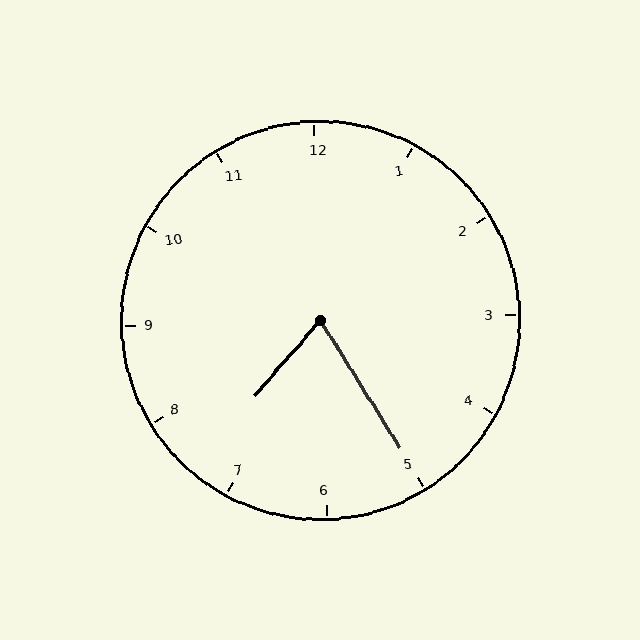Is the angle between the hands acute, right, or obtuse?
It is acute.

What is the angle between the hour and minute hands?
Approximately 72 degrees.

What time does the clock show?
7:25.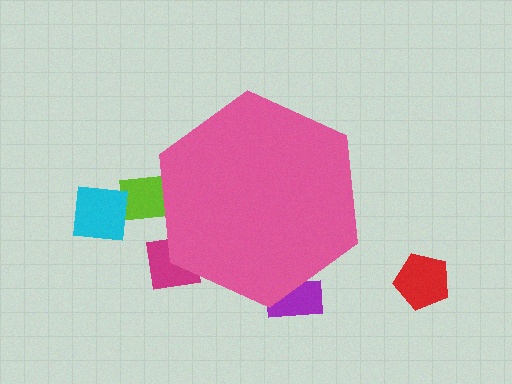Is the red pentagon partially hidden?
No, the red pentagon is fully visible.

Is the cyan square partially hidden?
No, the cyan square is fully visible.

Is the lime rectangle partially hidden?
Yes, the lime rectangle is partially hidden behind the pink hexagon.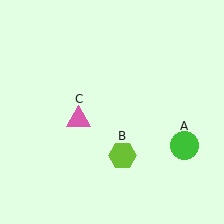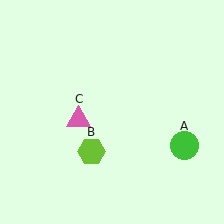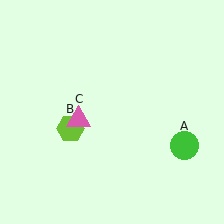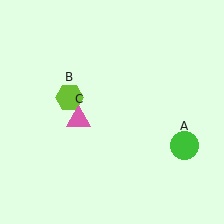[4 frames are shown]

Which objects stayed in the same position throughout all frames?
Green circle (object A) and pink triangle (object C) remained stationary.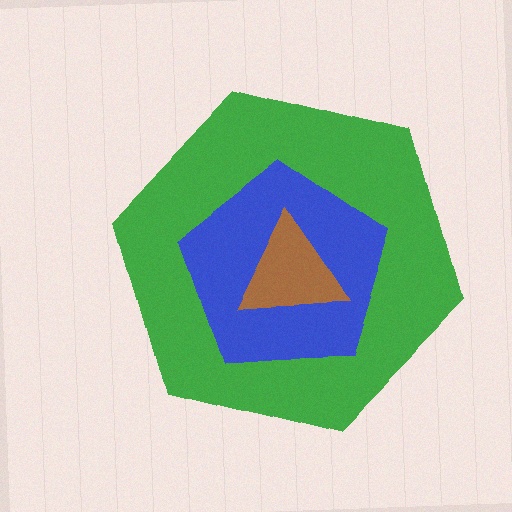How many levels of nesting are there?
3.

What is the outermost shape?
The green hexagon.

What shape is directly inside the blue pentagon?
The brown triangle.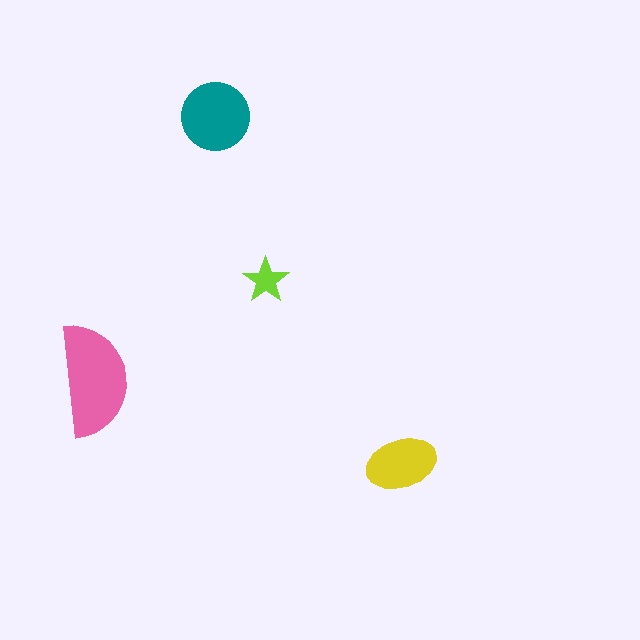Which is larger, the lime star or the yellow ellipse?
The yellow ellipse.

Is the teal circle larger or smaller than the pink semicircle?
Smaller.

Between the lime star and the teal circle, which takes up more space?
The teal circle.